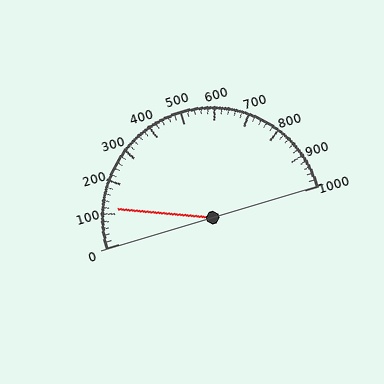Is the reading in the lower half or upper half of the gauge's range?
The reading is in the lower half of the range (0 to 1000).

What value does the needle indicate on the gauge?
The needle indicates approximately 120.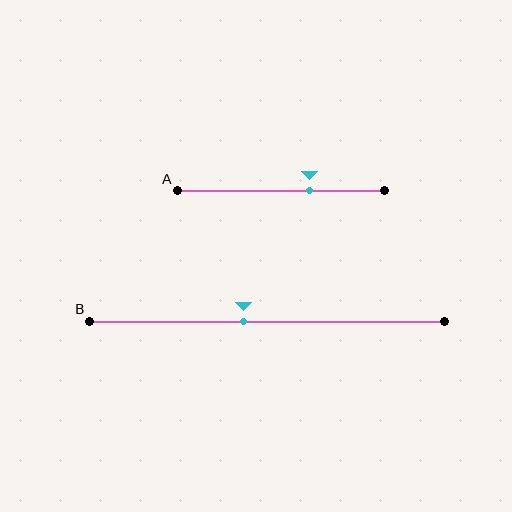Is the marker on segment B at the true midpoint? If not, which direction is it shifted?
No, the marker on segment B is shifted to the left by about 7% of the segment length.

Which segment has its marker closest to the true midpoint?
Segment B has its marker closest to the true midpoint.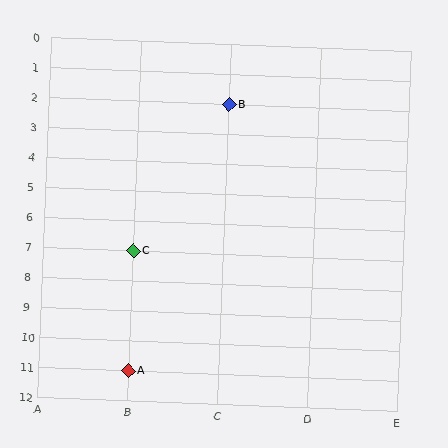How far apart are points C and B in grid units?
Points C and B are 1 column and 5 rows apart (about 5.1 grid units diagonally).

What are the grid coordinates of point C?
Point C is at grid coordinates (B, 7).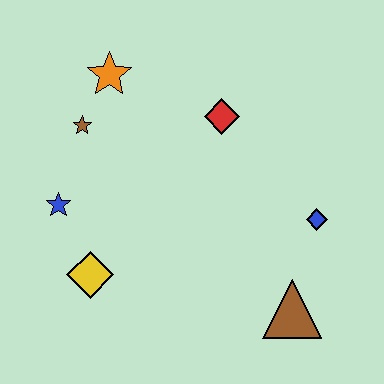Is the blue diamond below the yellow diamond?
No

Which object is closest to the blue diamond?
The brown triangle is closest to the blue diamond.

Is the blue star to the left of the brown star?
Yes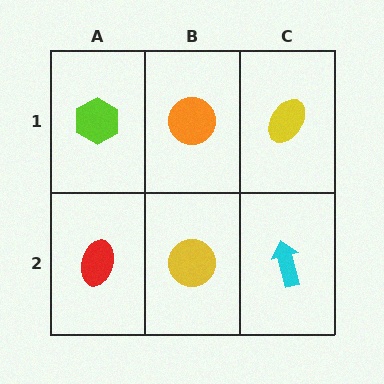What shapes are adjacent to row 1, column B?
A yellow circle (row 2, column B), a lime hexagon (row 1, column A), a yellow ellipse (row 1, column C).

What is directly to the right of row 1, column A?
An orange circle.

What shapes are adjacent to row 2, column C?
A yellow ellipse (row 1, column C), a yellow circle (row 2, column B).